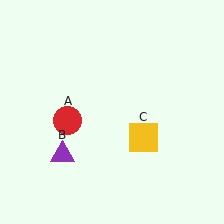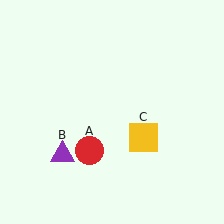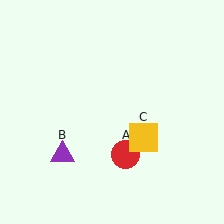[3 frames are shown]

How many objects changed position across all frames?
1 object changed position: red circle (object A).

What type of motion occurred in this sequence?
The red circle (object A) rotated counterclockwise around the center of the scene.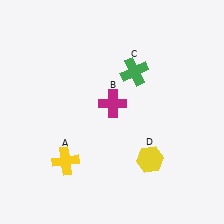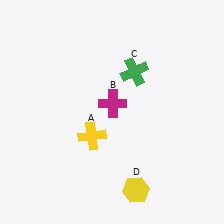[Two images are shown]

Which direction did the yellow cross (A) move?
The yellow cross (A) moved right.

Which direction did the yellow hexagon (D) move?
The yellow hexagon (D) moved down.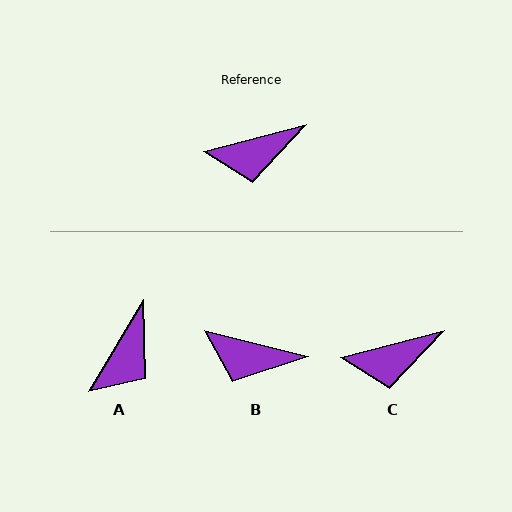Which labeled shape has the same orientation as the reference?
C.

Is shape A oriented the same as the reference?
No, it is off by about 45 degrees.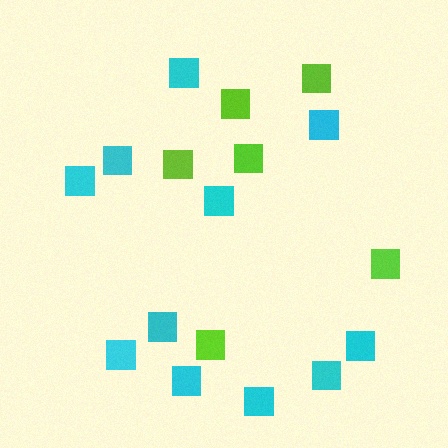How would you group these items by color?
There are 2 groups: one group of lime squares (6) and one group of cyan squares (11).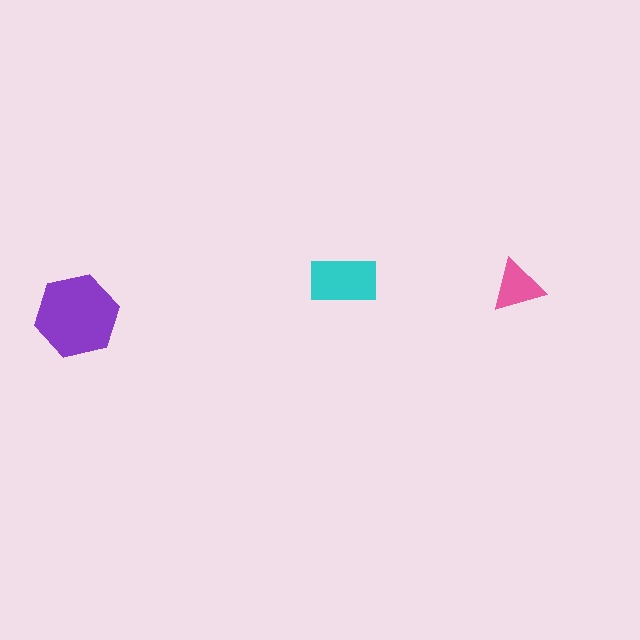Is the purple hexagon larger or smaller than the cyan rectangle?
Larger.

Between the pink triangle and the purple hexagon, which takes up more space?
The purple hexagon.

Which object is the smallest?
The pink triangle.